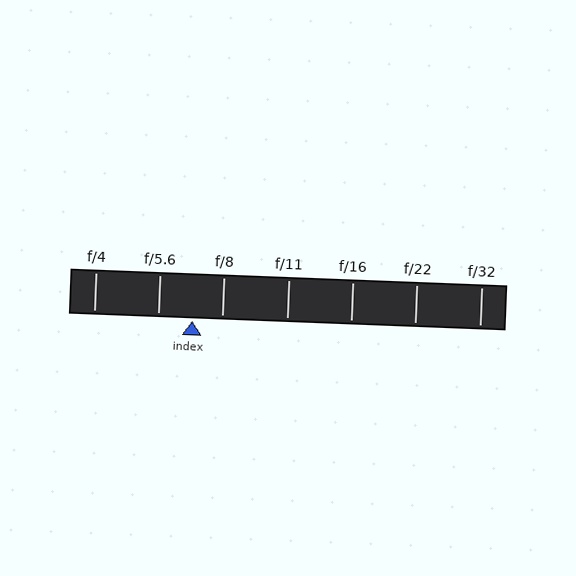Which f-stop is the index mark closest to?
The index mark is closest to f/8.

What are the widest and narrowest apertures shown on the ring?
The widest aperture shown is f/4 and the narrowest is f/32.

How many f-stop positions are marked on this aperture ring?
There are 7 f-stop positions marked.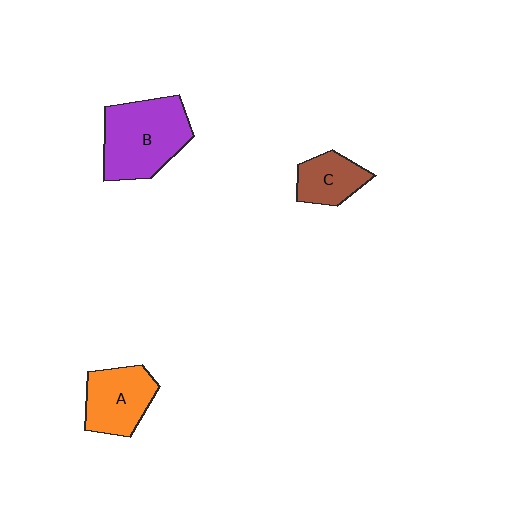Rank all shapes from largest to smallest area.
From largest to smallest: B (purple), A (orange), C (brown).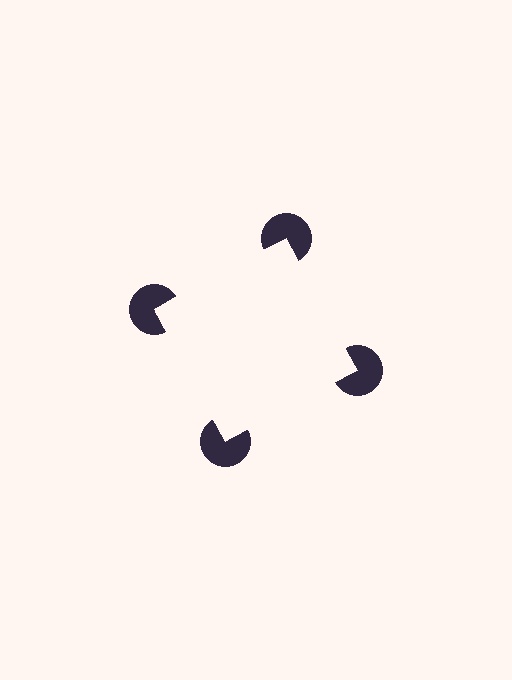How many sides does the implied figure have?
4 sides.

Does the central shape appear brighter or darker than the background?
It typically appears slightly brighter than the background, even though no actual brightness change is drawn.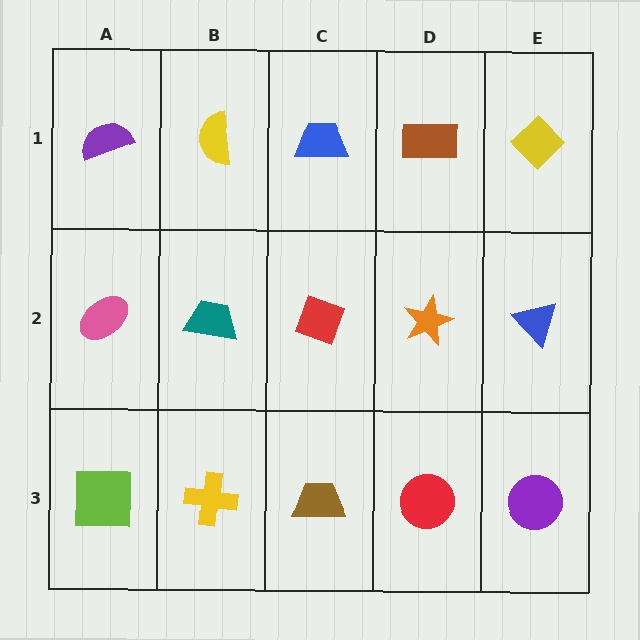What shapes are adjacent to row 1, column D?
An orange star (row 2, column D), a blue trapezoid (row 1, column C), a yellow diamond (row 1, column E).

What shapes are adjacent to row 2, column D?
A brown rectangle (row 1, column D), a red circle (row 3, column D), a red diamond (row 2, column C), a blue triangle (row 2, column E).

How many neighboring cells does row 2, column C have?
4.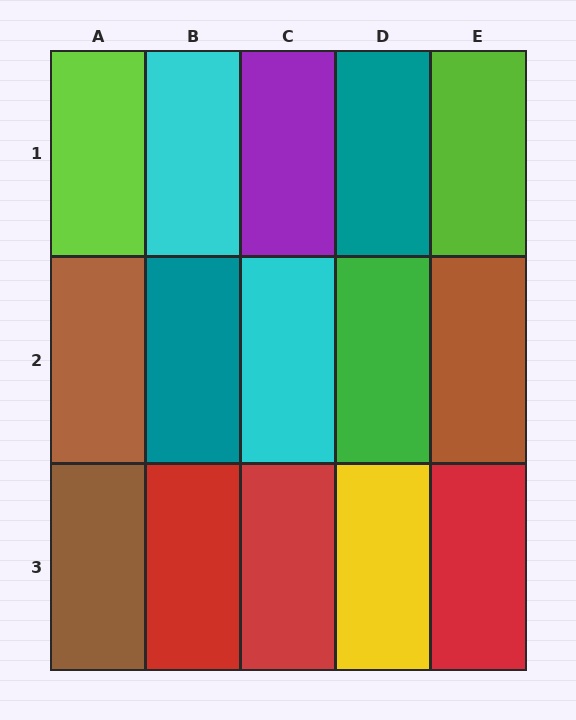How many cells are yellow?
1 cell is yellow.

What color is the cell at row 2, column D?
Green.